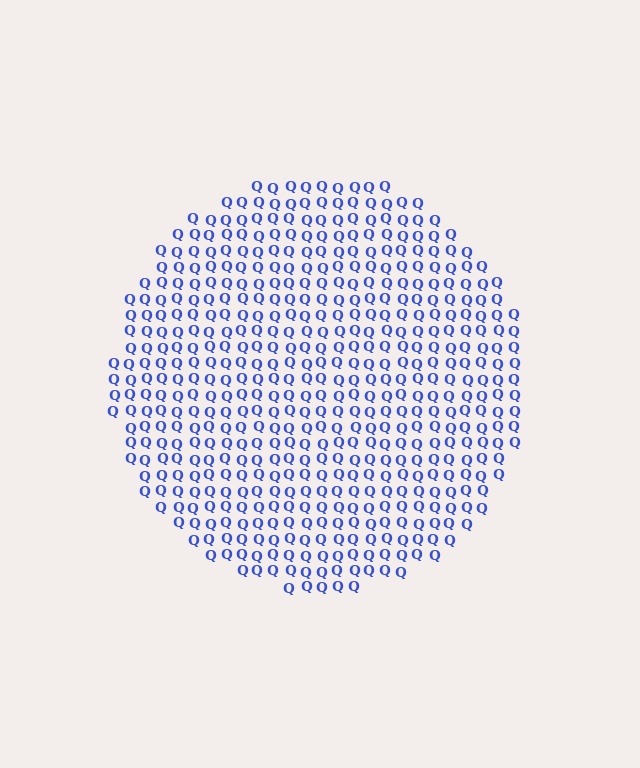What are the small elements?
The small elements are letter Q's.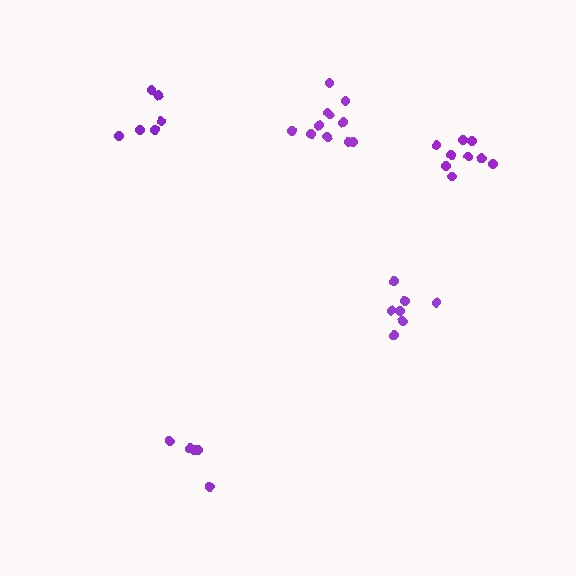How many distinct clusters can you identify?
There are 5 distinct clusters.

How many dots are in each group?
Group 1: 11 dots, Group 2: 7 dots, Group 3: 5 dots, Group 4: 6 dots, Group 5: 9 dots (38 total).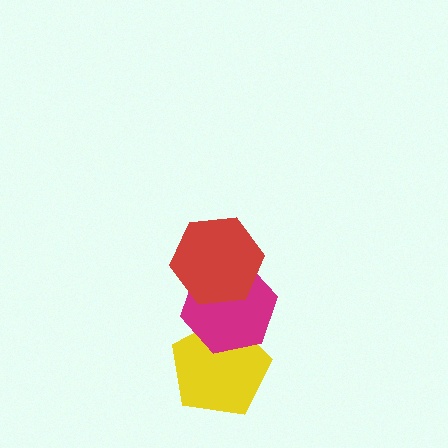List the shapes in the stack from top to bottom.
From top to bottom: the red hexagon, the magenta hexagon, the yellow pentagon.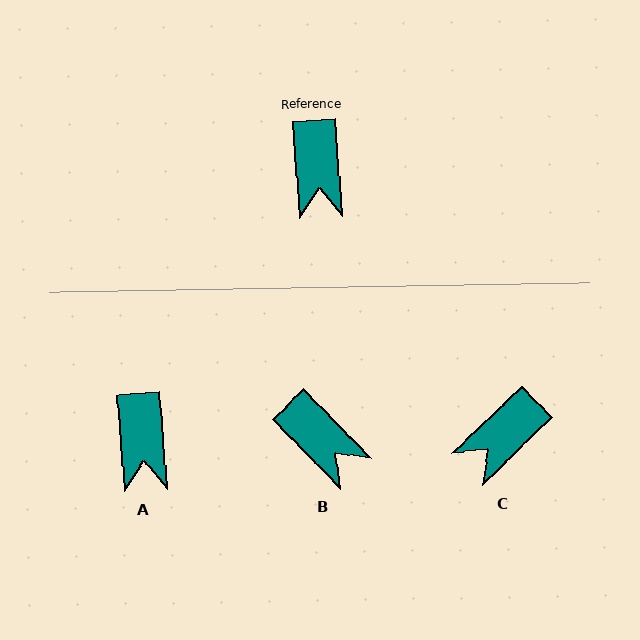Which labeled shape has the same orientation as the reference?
A.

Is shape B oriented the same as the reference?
No, it is off by about 39 degrees.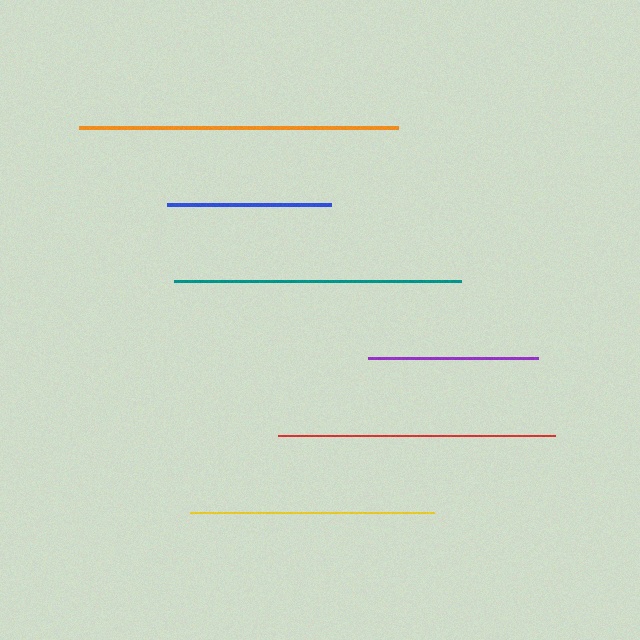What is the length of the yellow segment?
The yellow segment is approximately 244 pixels long.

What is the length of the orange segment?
The orange segment is approximately 320 pixels long.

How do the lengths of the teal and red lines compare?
The teal and red lines are approximately the same length.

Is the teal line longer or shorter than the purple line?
The teal line is longer than the purple line.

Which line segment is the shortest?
The blue line is the shortest at approximately 164 pixels.